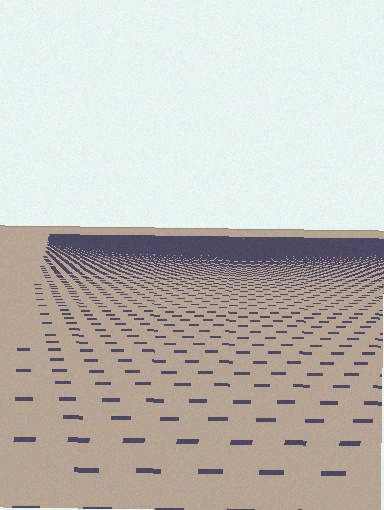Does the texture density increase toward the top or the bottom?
Density increases toward the top.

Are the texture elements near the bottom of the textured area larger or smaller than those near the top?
Larger. Near the bottom, elements are closer to the viewer and appear at a bigger on-screen size.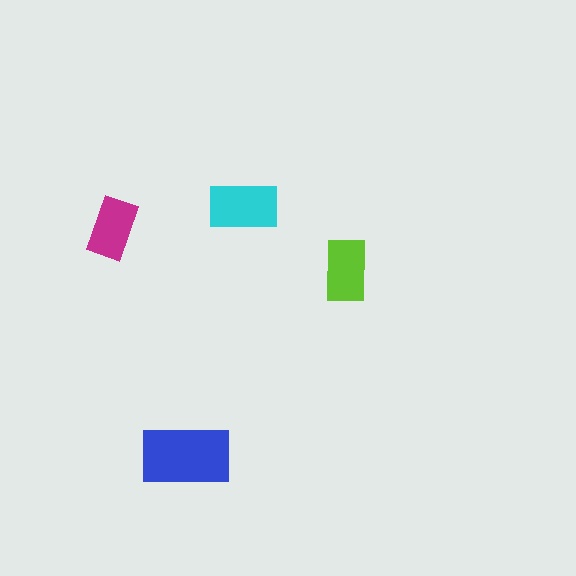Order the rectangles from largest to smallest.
the blue one, the cyan one, the lime one, the magenta one.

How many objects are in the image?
There are 4 objects in the image.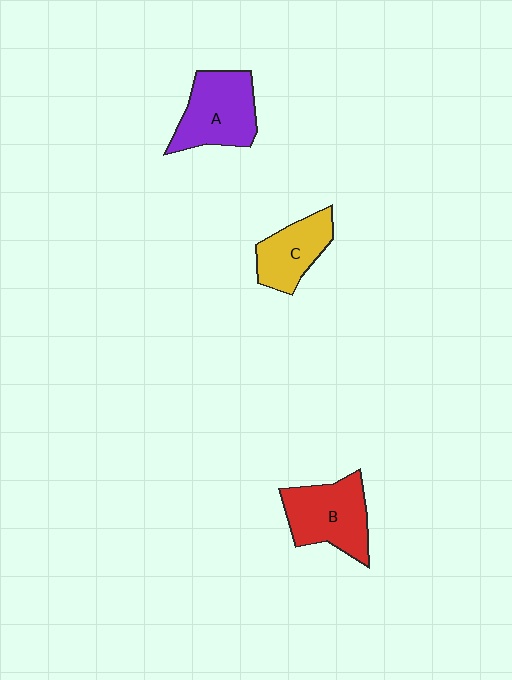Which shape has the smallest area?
Shape C (yellow).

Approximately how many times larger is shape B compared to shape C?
Approximately 1.3 times.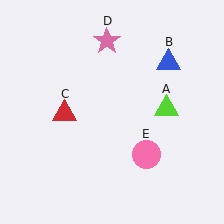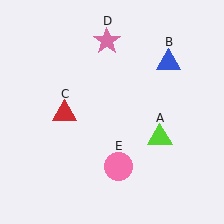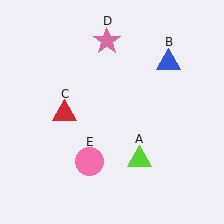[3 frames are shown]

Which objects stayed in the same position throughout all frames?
Blue triangle (object B) and red triangle (object C) and pink star (object D) remained stationary.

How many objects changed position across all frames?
2 objects changed position: lime triangle (object A), pink circle (object E).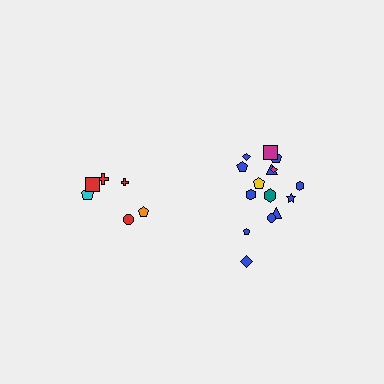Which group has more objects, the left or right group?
The right group.